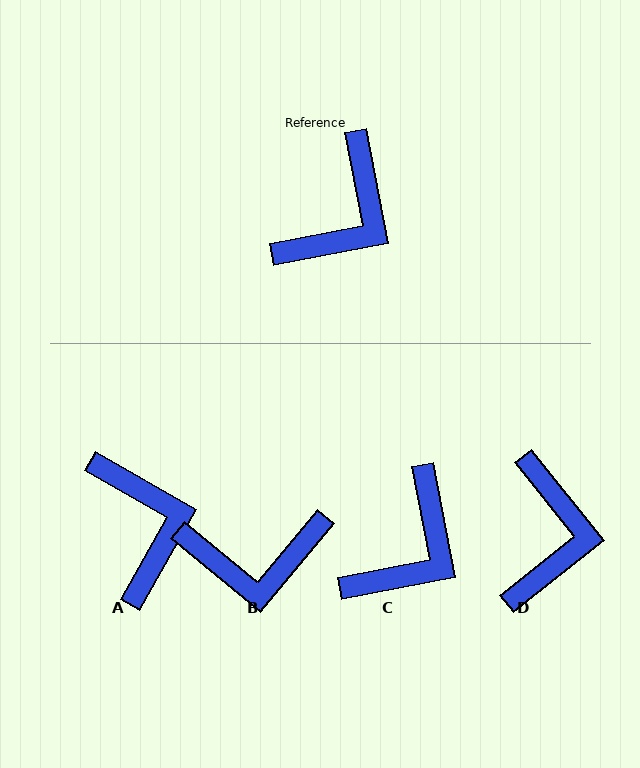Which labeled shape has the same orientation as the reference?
C.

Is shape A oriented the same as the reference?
No, it is off by about 49 degrees.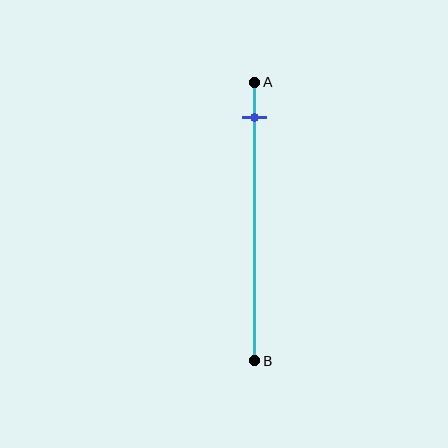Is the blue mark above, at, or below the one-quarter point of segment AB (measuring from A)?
The blue mark is above the one-quarter point of segment AB.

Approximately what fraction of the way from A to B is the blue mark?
The blue mark is approximately 15% of the way from A to B.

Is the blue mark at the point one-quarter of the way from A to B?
No, the mark is at about 15% from A, not at the 25% one-quarter point.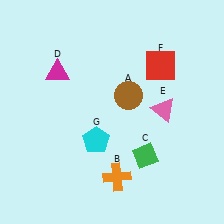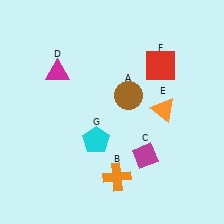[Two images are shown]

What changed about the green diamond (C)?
In Image 1, C is green. In Image 2, it changed to magenta.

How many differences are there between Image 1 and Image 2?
There are 2 differences between the two images.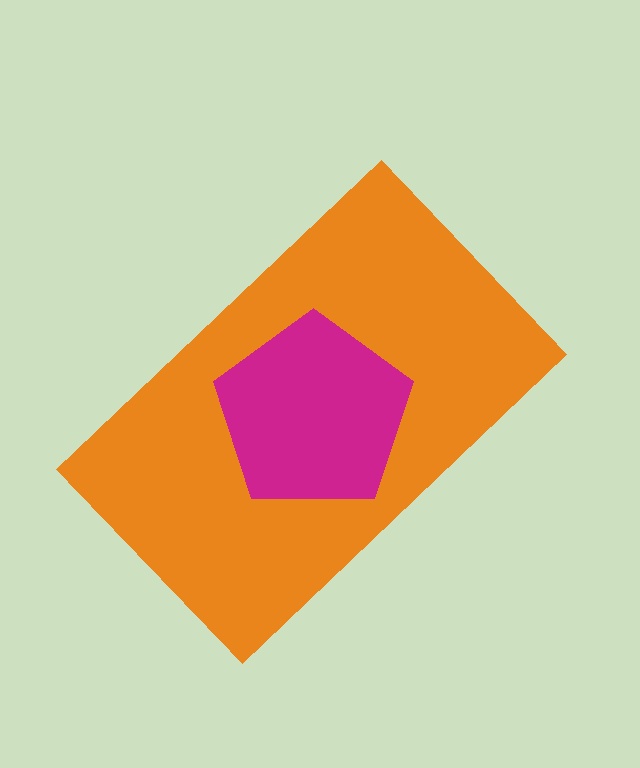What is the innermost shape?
The magenta pentagon.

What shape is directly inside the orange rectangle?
The magenta pentagon.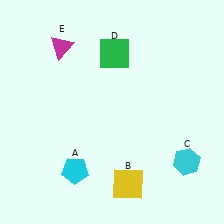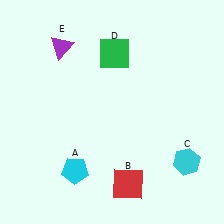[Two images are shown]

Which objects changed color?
B changed from yellow to red. E changed from magenta to purple.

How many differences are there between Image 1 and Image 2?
There are 2 differences between the two images.